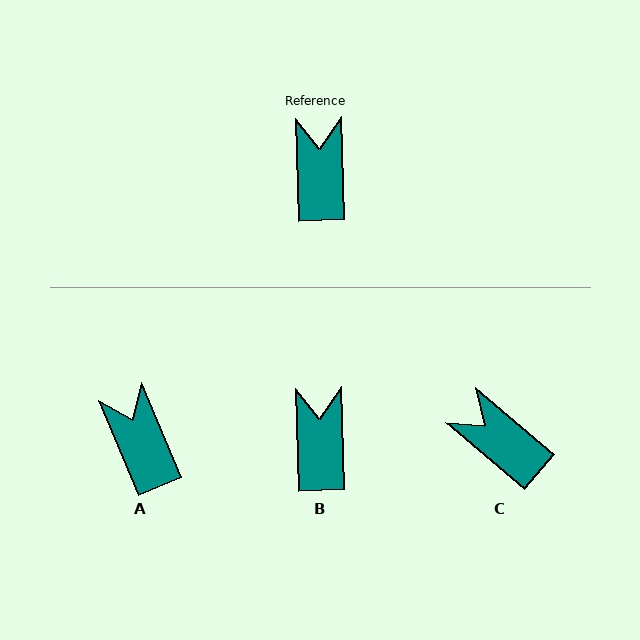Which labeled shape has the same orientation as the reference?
B.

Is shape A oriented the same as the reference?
No, it is off by about 21 degrees.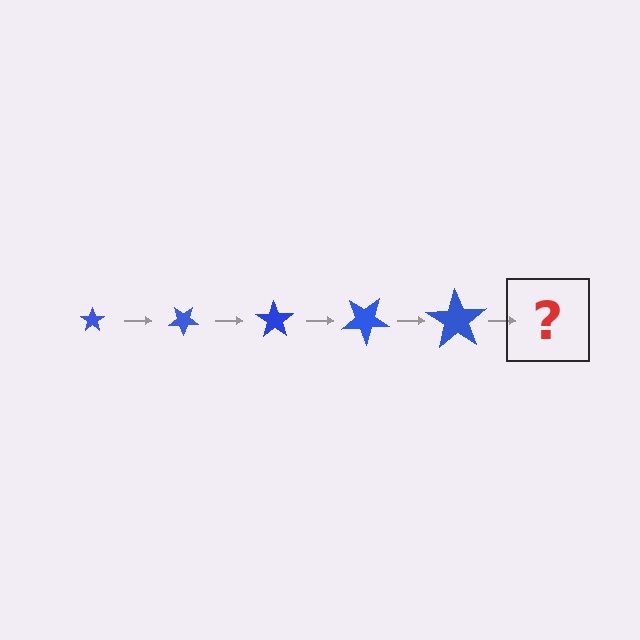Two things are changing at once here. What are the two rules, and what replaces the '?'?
The two rules are that the star grows larger each step and it rotates 35 degrees each step. The '?' should be a star, larger than the previous one and rotated 175 degrees from the start.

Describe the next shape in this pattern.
It should be a star, larger than the previous one and rotated 175 degrees from the start.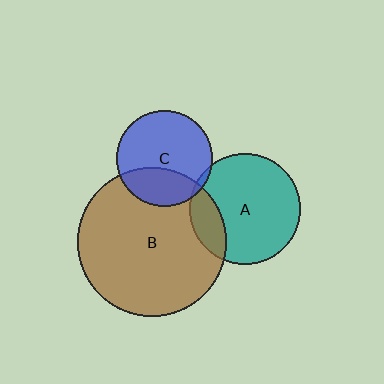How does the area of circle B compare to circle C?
Approximately 2.4 times.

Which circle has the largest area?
Circle B (brown).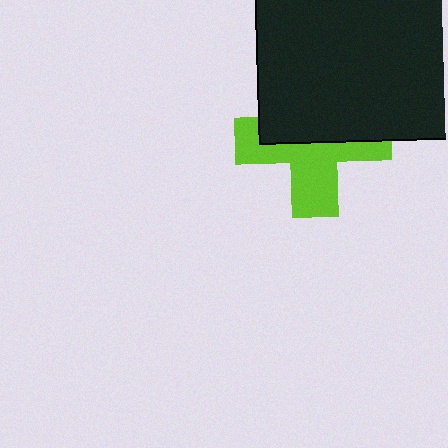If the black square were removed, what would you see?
You would see the complete lime cross.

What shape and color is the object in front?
The object in front is a black square.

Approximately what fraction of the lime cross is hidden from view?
Roughly 50% of the lime cross is hidden behind the black square.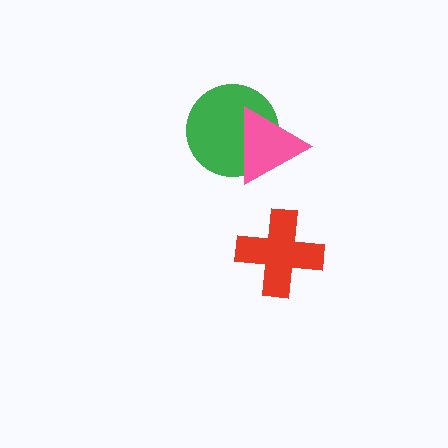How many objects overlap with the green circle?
1 object overlaps with the green circle.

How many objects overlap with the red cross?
0 objects overlap with the red cross.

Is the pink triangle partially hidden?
No, no other shape covers it.